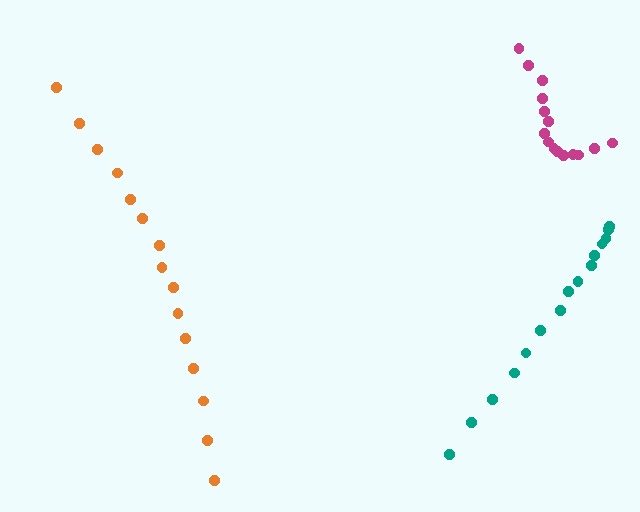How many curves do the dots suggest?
There are 3 distinct paths.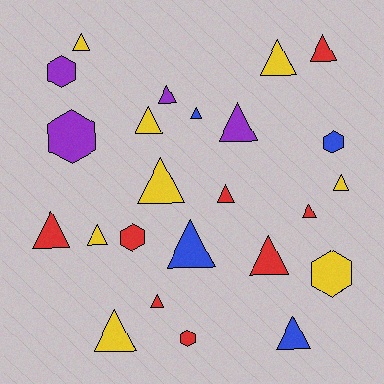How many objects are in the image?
There are 24 objects.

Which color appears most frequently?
Red, with 8 objects.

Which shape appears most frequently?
Triangle, with 18 objects.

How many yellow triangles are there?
There are 7 yellow triangles.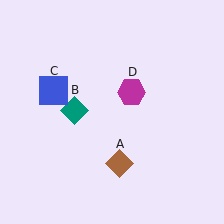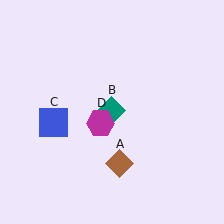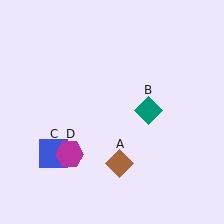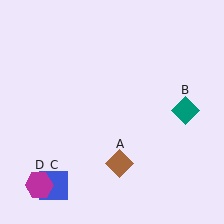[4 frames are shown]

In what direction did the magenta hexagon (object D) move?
The magenta hexagon (object D) moved down and to the left.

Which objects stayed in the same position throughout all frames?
Brown diamond (object A) remained stationary.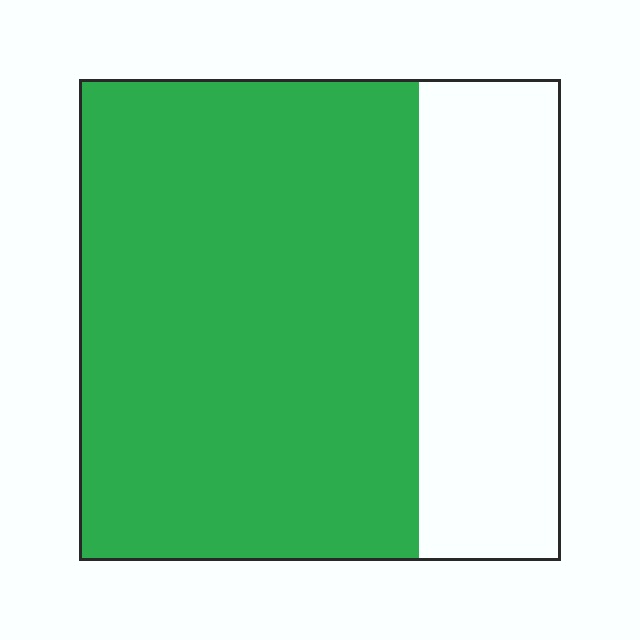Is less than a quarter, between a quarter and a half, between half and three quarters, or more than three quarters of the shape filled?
Between half and three quarters.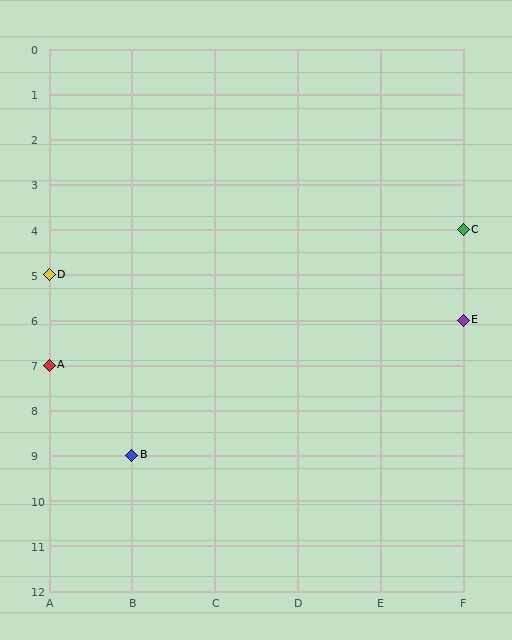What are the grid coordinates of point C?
Point C is at grid coordinates (F, 4).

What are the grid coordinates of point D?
Point D is at grid coordinates (A, 5).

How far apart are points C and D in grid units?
Points C and D are 5 columns and 1 row apart (about 5.1 grid units diagonally).